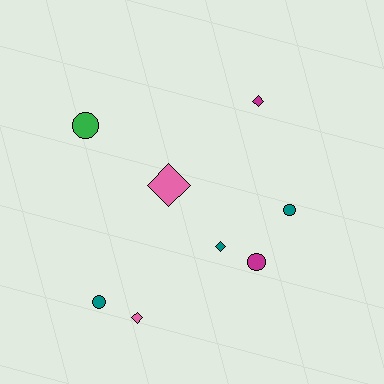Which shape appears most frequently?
Diamond, with 4 objects.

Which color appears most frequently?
Teal, with 3 objects.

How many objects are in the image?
There are 8 objects.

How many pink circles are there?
There are no pink circles.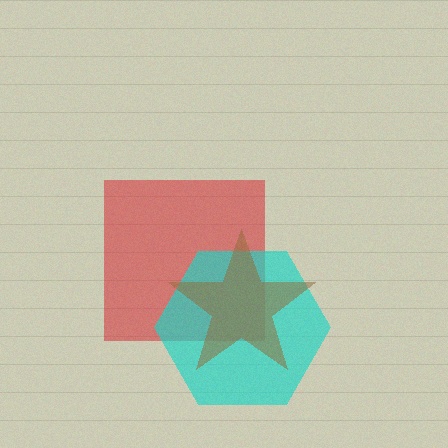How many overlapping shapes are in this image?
There are 3 overlapping shapes in the image.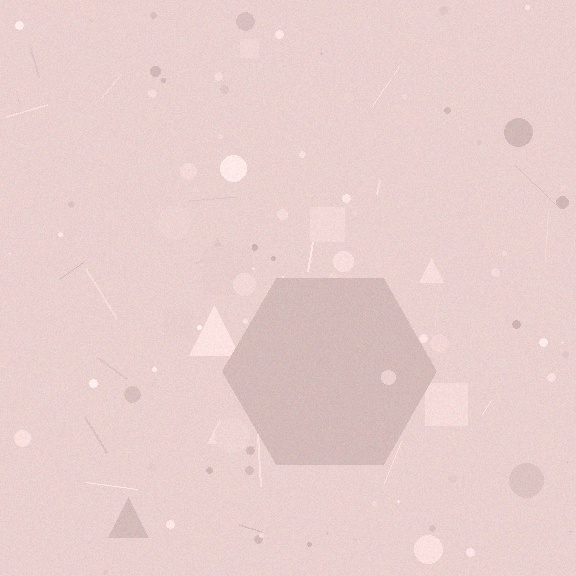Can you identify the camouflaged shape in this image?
The camouflaged shape is a hexagon.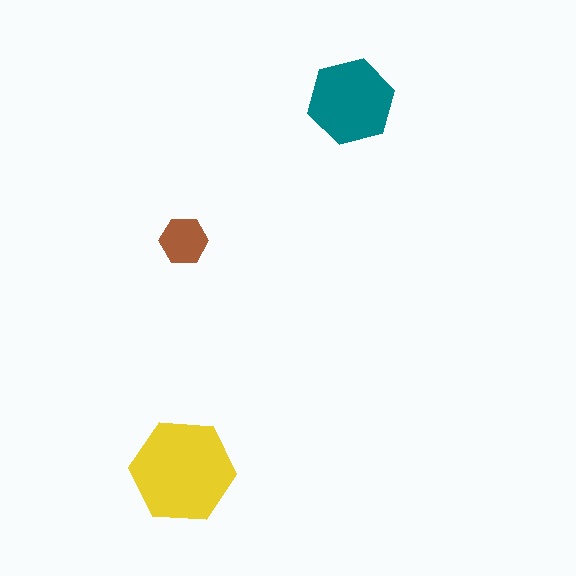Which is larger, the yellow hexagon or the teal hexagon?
The yellow one.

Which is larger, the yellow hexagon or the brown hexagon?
The yellow one.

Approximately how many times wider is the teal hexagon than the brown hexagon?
About 2 times wider.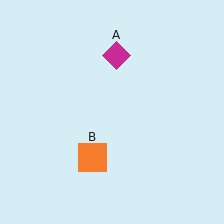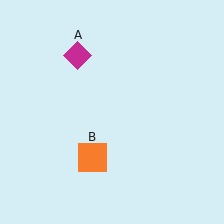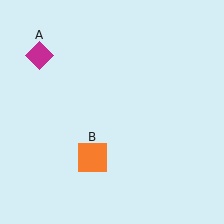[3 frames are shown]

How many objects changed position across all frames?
1 object changed position: magenta diamond (object A).